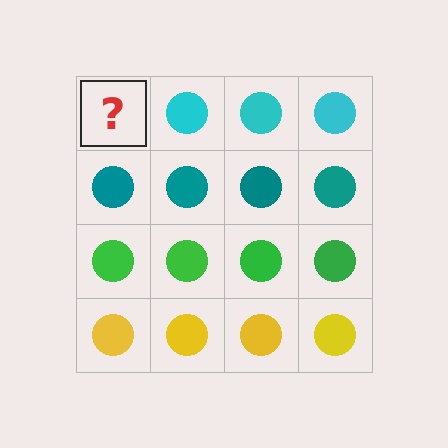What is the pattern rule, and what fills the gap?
The rule is that each row has a consistent color. The gap should be filled with a cyan circle.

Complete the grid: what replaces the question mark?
The question mark should be replaced with a cyan circle.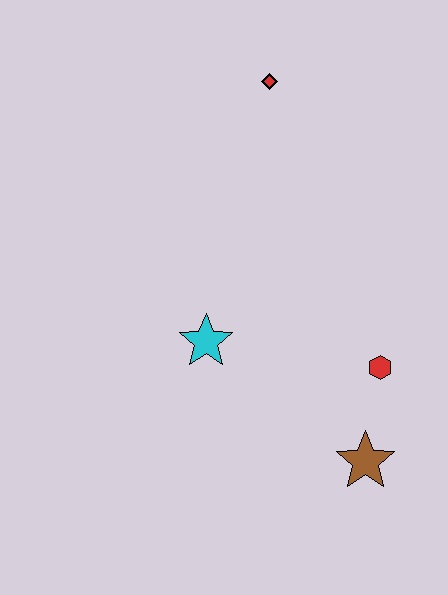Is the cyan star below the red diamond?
Yes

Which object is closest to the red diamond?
The cyan star is closest to the red diamond.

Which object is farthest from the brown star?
The red diamond is farthest from the brown star.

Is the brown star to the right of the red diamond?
Yes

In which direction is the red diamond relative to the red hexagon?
The red diamond is above the red hexagon.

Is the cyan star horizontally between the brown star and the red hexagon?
No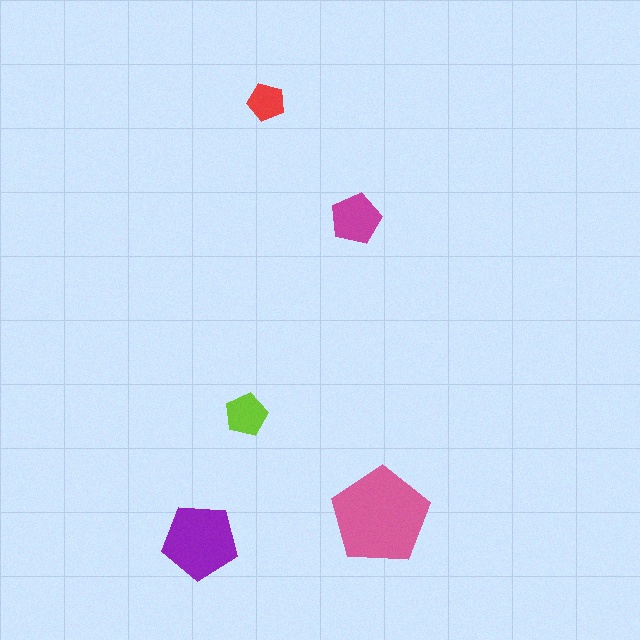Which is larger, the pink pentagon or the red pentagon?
The pink one.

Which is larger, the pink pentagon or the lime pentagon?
The pink one.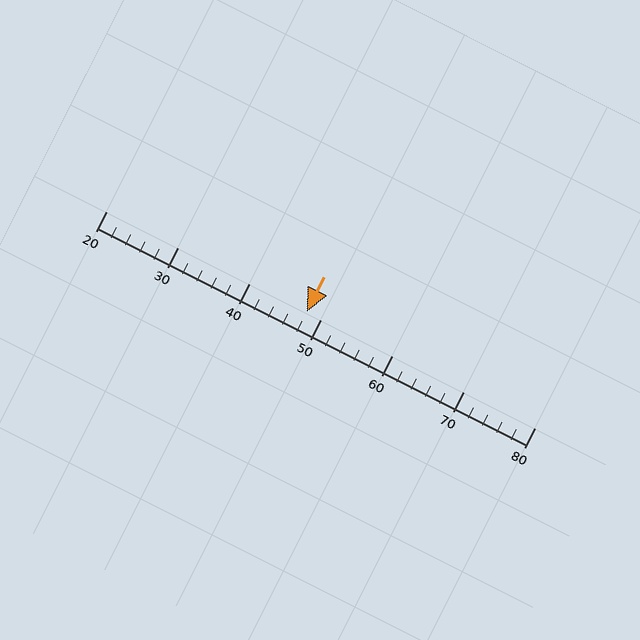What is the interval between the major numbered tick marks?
The major tick marks are spaced 10 units apart.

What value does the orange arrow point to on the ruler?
The orange arrow points to approximately 48.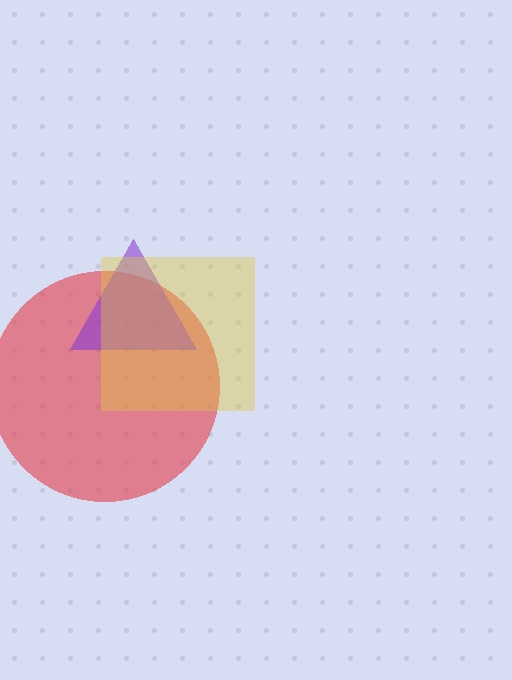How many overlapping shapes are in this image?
There are 3 overlapping shapes in the image.